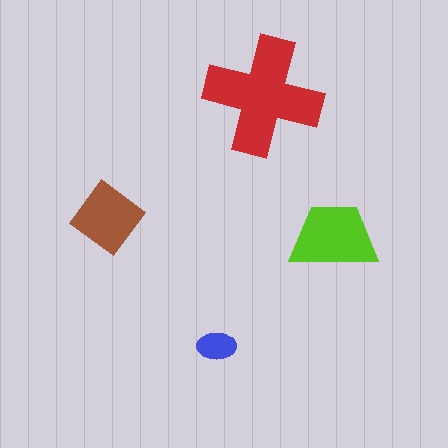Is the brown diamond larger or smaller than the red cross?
Smaller.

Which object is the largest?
The red cross.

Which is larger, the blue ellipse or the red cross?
The red cross.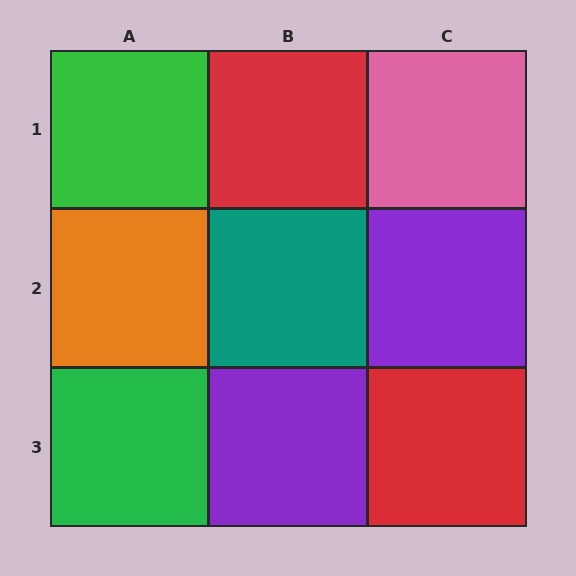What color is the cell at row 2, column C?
Purple.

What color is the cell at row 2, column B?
Teal.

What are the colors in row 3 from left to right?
Green, purple, red.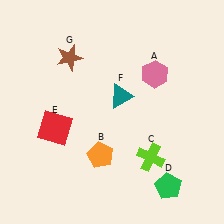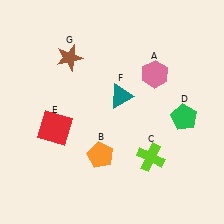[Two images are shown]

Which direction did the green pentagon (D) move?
The green pentagon (D) moved up.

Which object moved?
The green pentagon (D) moved up.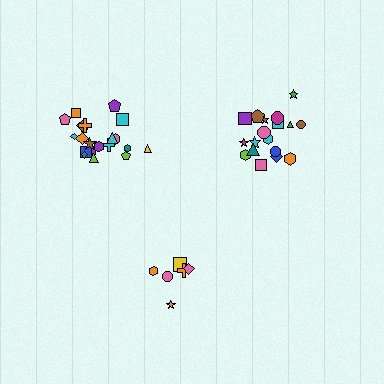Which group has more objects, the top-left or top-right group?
The top-left group.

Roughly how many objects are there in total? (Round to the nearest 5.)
Roughly 45 objects in total.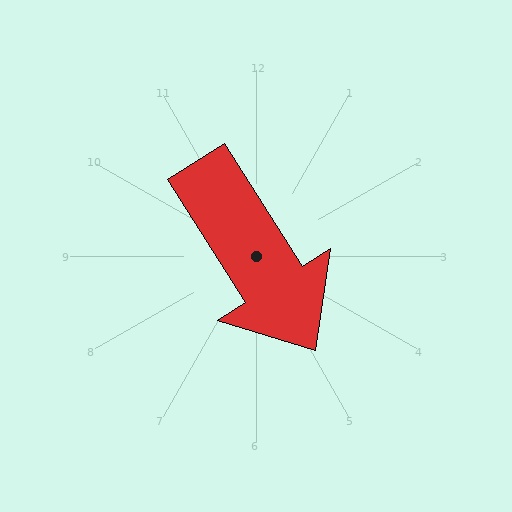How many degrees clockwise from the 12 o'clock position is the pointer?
Approximately 148 degrees.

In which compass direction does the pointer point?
Southeast.